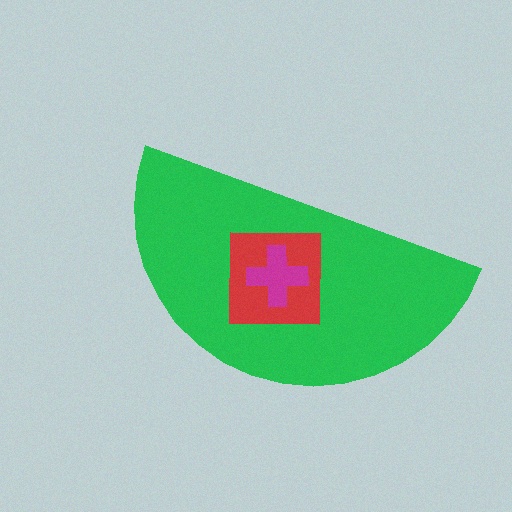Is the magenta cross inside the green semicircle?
Yes.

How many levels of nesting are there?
3.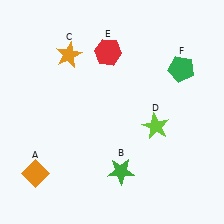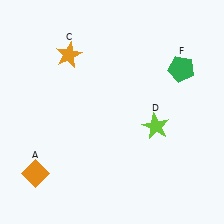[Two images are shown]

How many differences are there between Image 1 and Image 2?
There are 2 differences between the two images.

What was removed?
The green star (B), the red hexagon (E) were removed in Image 2.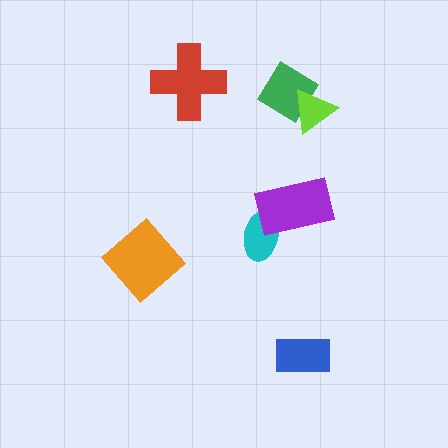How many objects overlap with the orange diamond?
0 objects overlap with the orange diamond.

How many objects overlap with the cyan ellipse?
1 object overlaps with the cyan ellipse.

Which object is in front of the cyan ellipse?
The purple rectangle is in front of the cyan ellipse.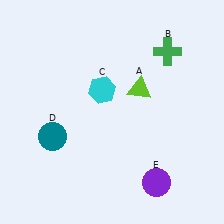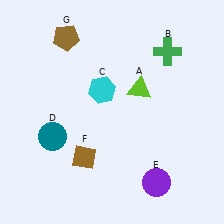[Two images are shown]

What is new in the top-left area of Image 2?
A brown pentagon (G) was added in the top-left area of Image 2.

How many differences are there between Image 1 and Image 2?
There are 2 differences between the two images.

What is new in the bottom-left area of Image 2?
A brown diamond (F) was added in the bottom-left area of Image 2.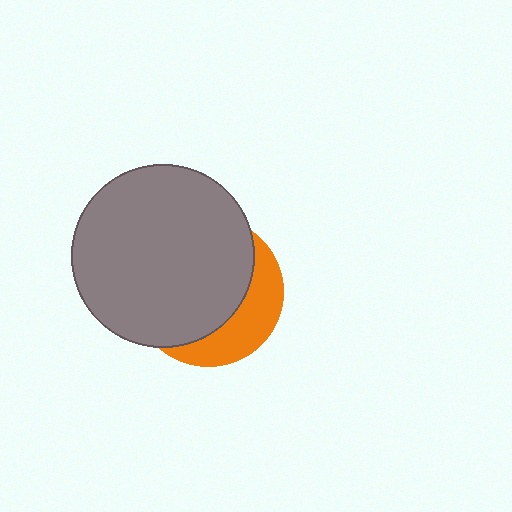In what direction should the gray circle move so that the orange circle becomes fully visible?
The gray circle should move toward the upper-left. That is the shortest direction to clear the overlap and leave the orange circle fully visible.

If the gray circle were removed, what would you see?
You would see the complete orange circle.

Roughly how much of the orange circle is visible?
A small part of it is visible (roughly 31%).